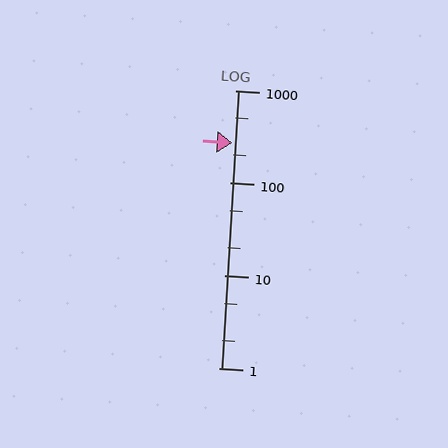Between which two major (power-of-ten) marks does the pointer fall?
The pointer is between 100 and 1000.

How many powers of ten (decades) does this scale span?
The scale spans 3 decades, from 1 to 1000.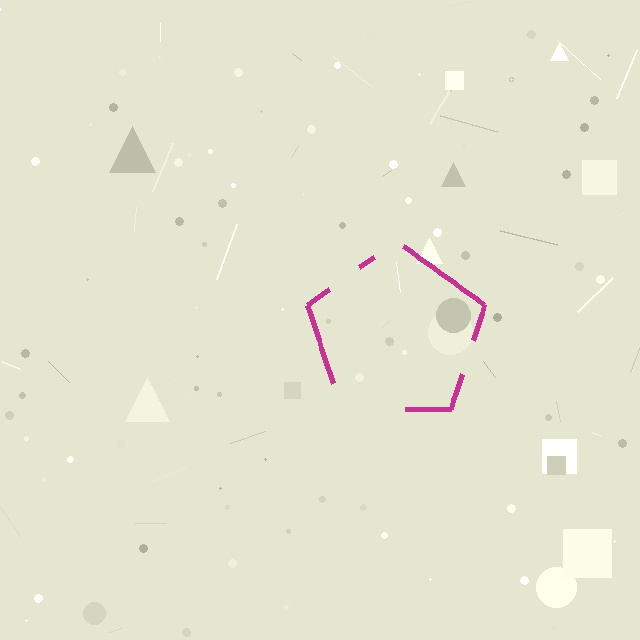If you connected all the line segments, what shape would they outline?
They would outline a pentagon.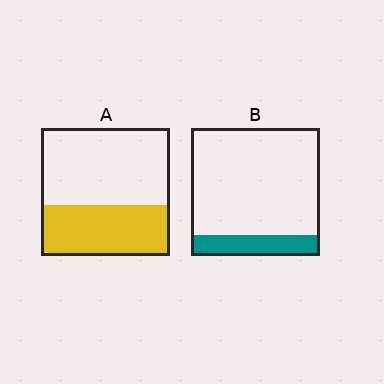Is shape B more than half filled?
No.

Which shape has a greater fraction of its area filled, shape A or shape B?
Shape A.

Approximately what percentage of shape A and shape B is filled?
A is approximately 40% and B is approximately 15%.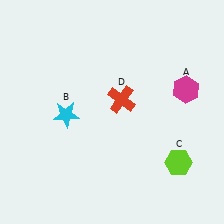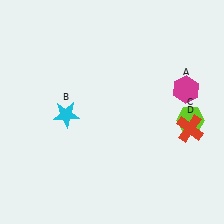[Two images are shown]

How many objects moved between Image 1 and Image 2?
2 objects moved between the two images.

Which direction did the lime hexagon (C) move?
The lime hexagon (C) moved up.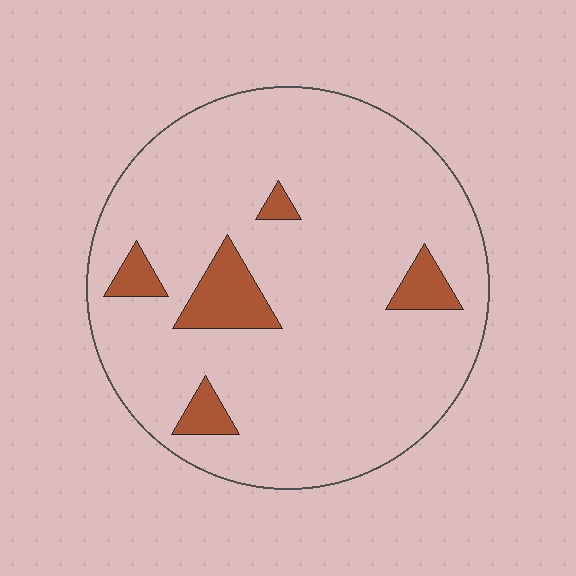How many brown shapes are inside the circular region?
5.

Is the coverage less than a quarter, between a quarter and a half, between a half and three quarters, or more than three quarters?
Less than a quarter.